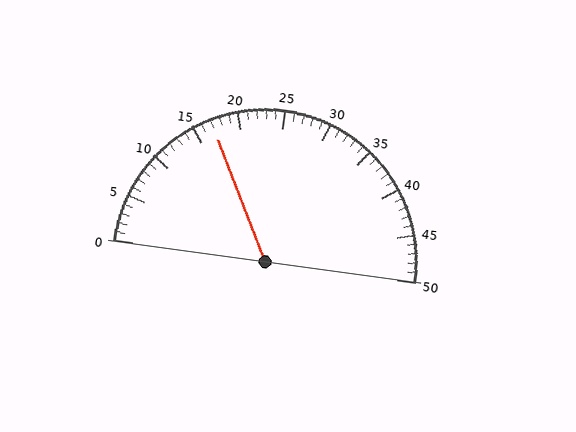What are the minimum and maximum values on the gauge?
The gauge ranges from 0 to 50.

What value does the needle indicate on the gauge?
The needle indicates approximately 17.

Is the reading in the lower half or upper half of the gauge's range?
The reading is in the lower half of the range (0 to 50).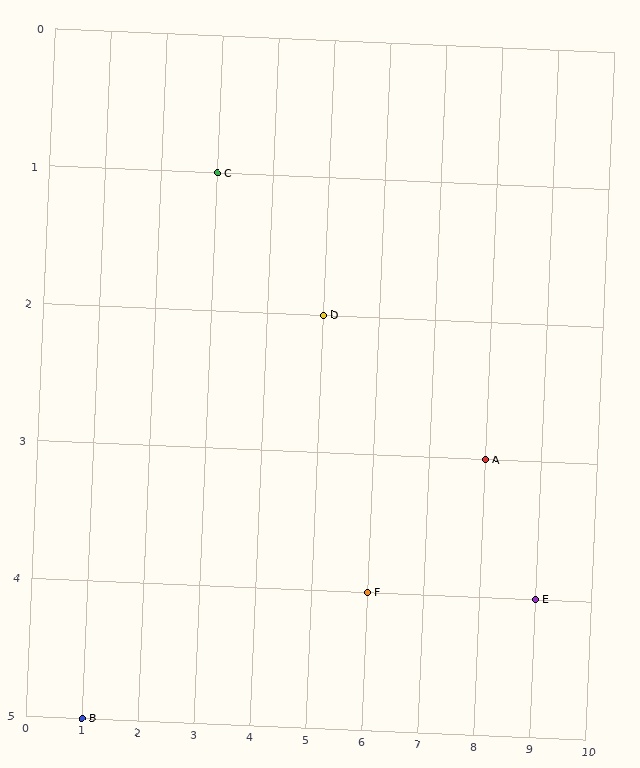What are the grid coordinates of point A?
Point A is at grid coordinates (8, 3).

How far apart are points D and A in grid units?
Points D and A are 3 columns and 1 row apart (about 3.2 grid units diagonally).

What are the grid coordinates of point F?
Point F is at grid coordinates (6, 4).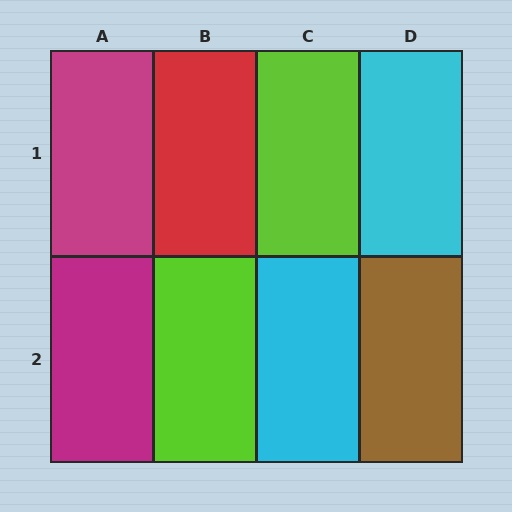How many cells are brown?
1 cell is brown.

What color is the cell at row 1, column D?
Cyan.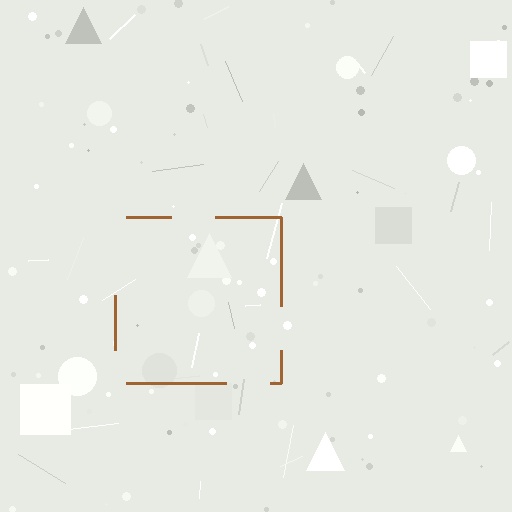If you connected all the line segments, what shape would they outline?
They would outline a square.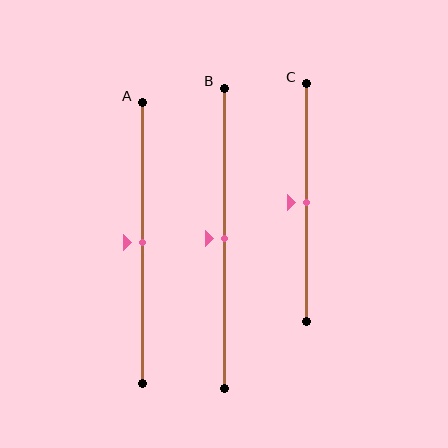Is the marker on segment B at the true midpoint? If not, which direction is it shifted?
Yes, the marker on segment B is at the true midpoint.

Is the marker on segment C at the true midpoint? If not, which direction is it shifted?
Yes, the marker on segment C is at the true midpoint.